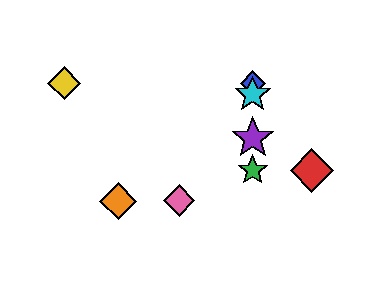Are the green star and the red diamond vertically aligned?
No, the green star is at x≈253 and the red diamond is at x≈312.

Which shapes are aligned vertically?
The blue diamond, the green star, the purple star, the cyan star are aligned vertically.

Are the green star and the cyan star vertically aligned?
Yes, both are at x≈253.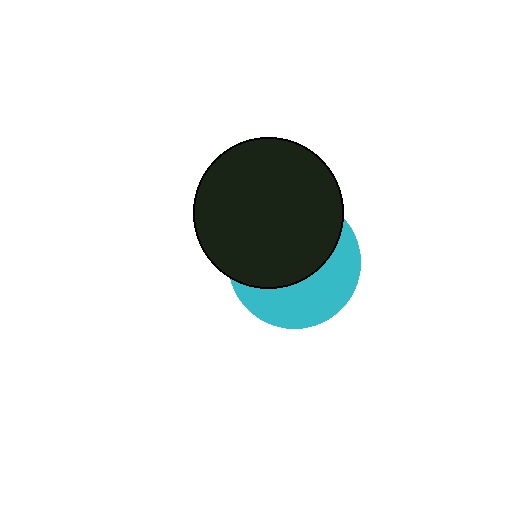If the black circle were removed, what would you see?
You would see the complete cyan circle.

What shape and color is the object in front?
The object in front is a black circle.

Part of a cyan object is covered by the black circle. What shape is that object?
It is a circle.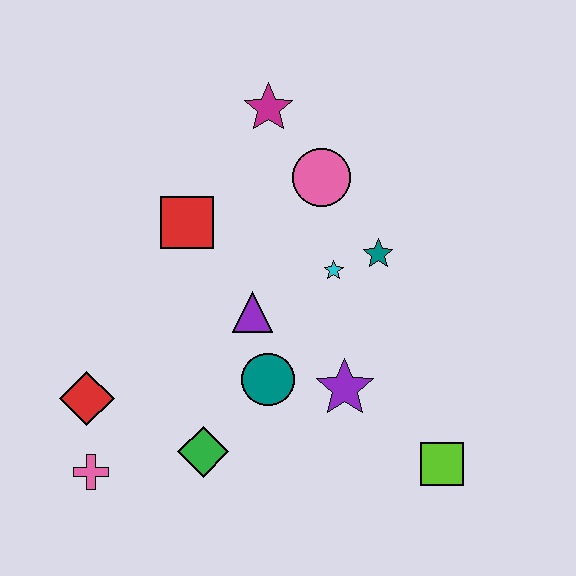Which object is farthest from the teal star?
The pink cross is farthest from the teal star.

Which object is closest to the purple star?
The teal circle is closest to the purple star.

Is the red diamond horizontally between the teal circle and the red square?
No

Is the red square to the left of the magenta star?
Yes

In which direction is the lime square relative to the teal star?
The lime square is below the teal star.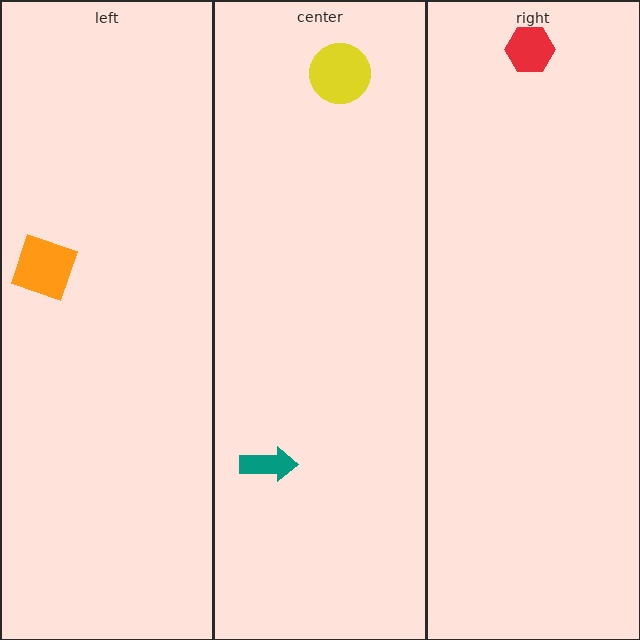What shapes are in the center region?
The yellow circle, the teal arrow.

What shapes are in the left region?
The orange square.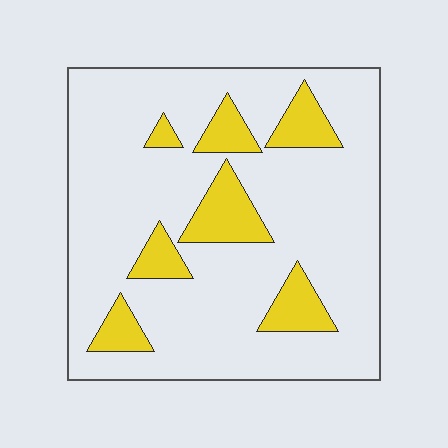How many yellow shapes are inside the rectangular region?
7.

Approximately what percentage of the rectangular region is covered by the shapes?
Approximately 15%.